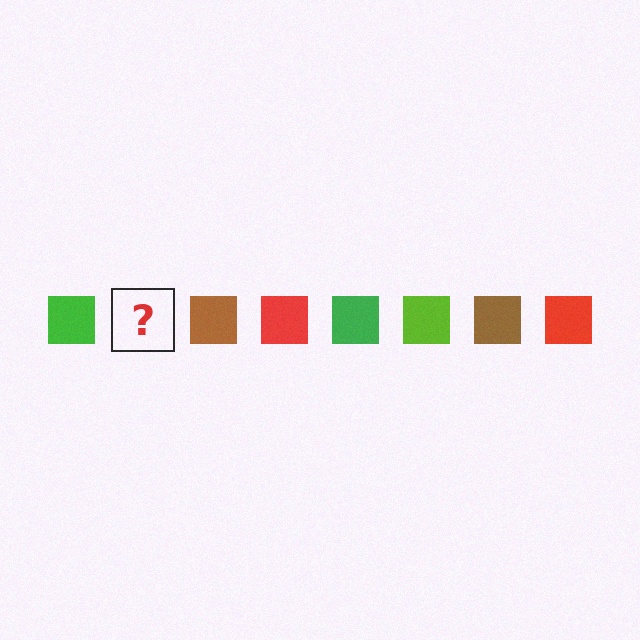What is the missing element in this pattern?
The missing element is a lime square.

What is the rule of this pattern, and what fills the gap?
The rule is that the pattern cycles through green, lime, brown, red squares. The gap should be filled with a lime square.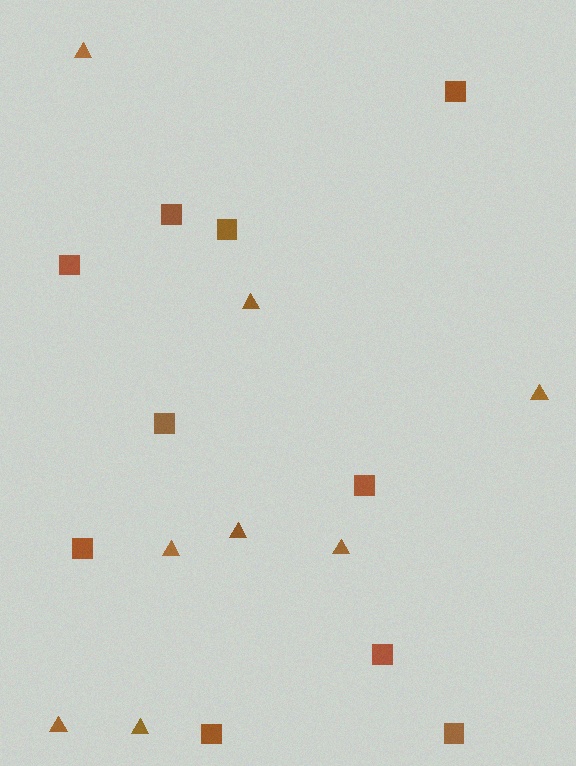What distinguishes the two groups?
There are 2 groups: one group of triangles (8) and one group of squares (10).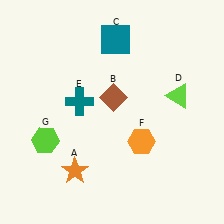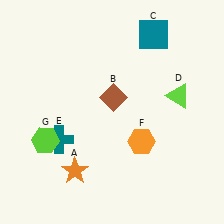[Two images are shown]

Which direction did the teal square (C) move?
The teal square (C) moved right.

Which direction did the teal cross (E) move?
The teal cross (E) moved down.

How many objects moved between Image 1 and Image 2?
2 objects moved between the two images.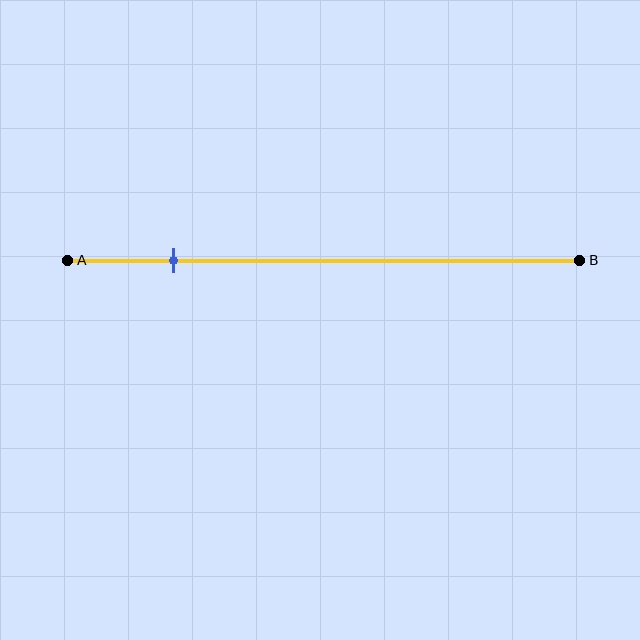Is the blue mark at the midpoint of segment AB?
No, the mark is at about 20% from A, not at the 50% midpoint.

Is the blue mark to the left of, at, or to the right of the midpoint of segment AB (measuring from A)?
The blue mark is to the left of the midpoint of segment AB.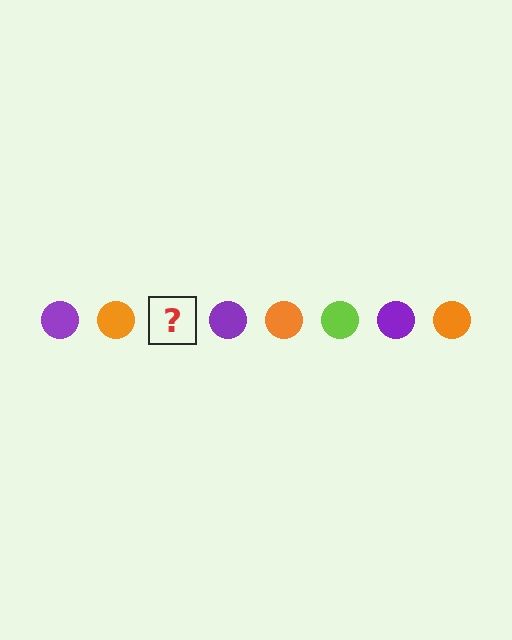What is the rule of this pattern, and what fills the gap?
The rule is that the pattern cycles through purple, orange, lime circles. The gap should be filled with a lime circle.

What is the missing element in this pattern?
The missing element is a lime circle.